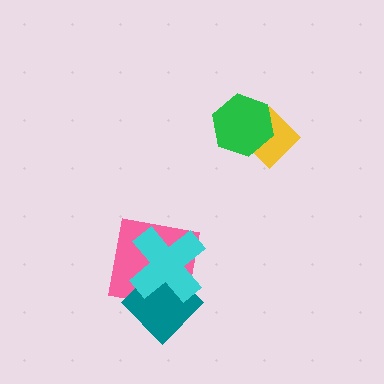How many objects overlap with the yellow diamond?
1 object overlaps with the yellow diamond.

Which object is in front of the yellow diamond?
The green hexagon is in front of the yellow diamond.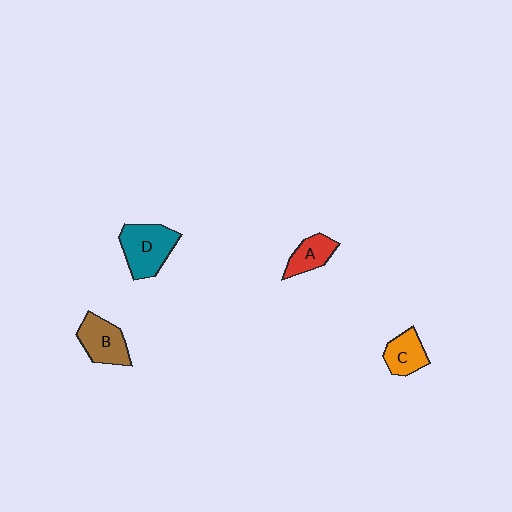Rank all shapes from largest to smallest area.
From largest to smallest: D (teal), B (brown), C (orange), A (red).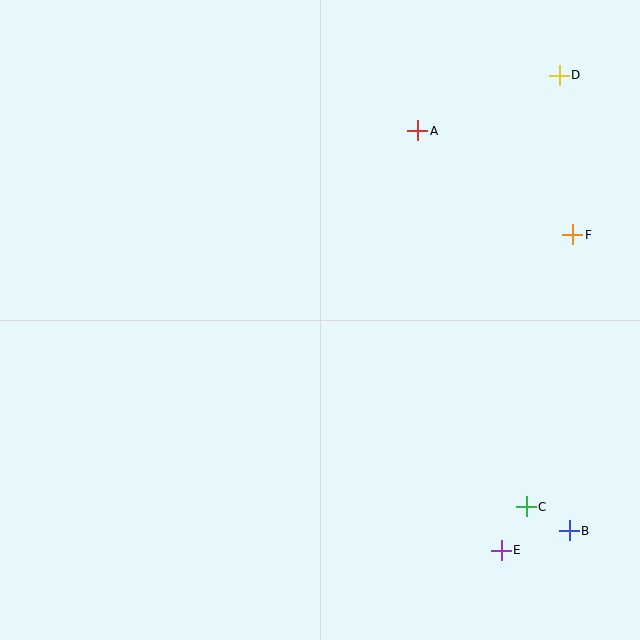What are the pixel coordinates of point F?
Point F is at (572, 235).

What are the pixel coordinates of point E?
Point E is at (501, 550).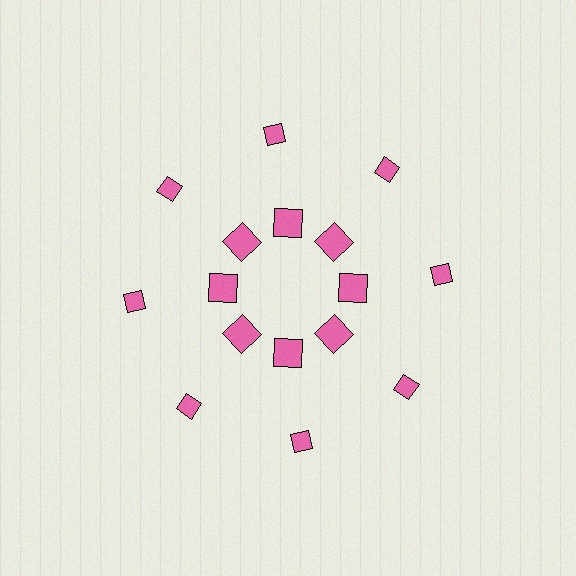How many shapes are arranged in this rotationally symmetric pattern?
There are 16 shapes, arranged in 8 groups of 2.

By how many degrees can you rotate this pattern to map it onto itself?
The pattern maps onto itself every 45 degrees of rotation.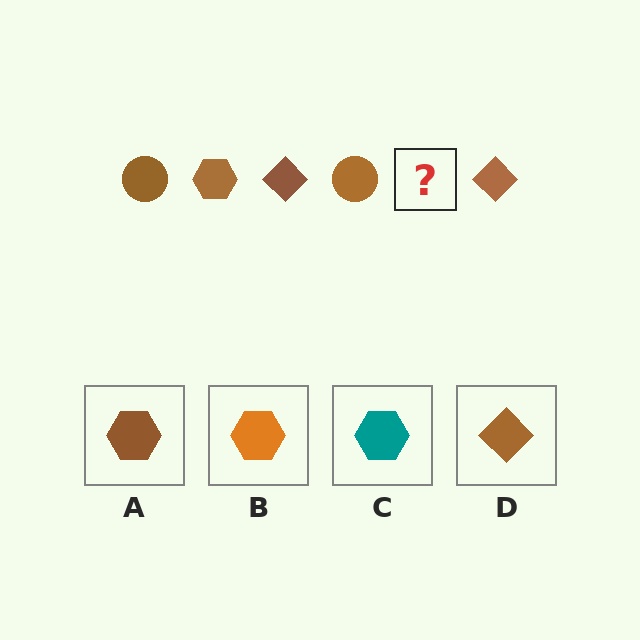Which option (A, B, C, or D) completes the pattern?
A.